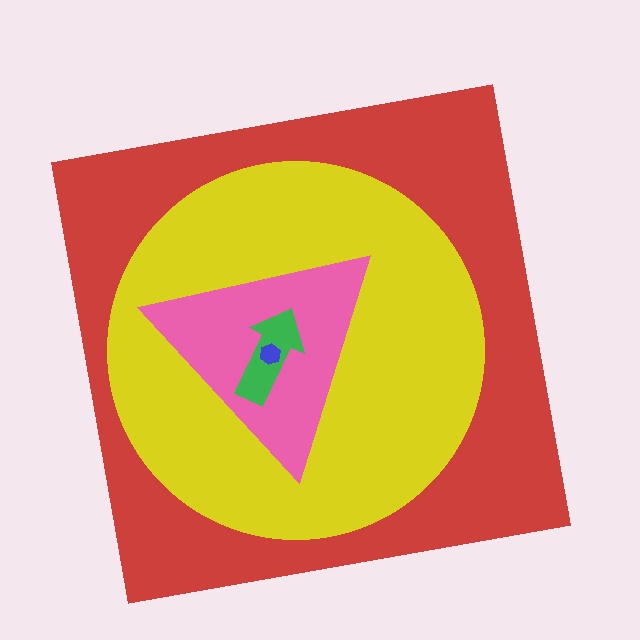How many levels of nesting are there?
5.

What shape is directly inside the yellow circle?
The pink triangle.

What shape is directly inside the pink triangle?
The green arrow.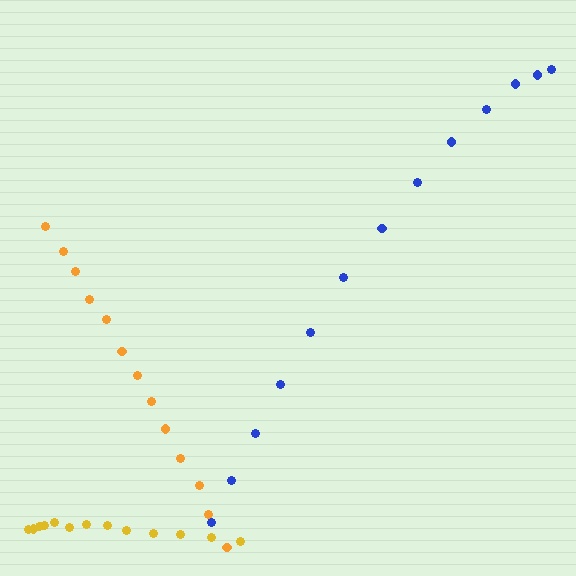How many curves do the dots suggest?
There are 3 distinct paths.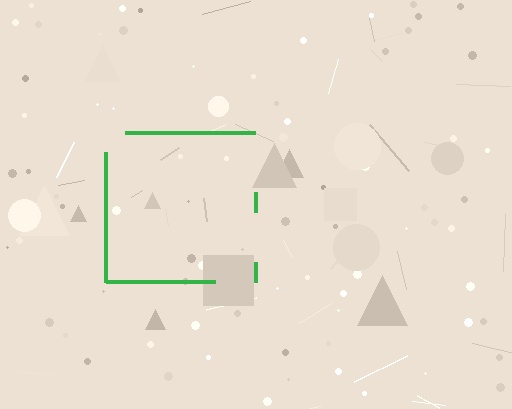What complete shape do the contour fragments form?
The contour fragments form a square.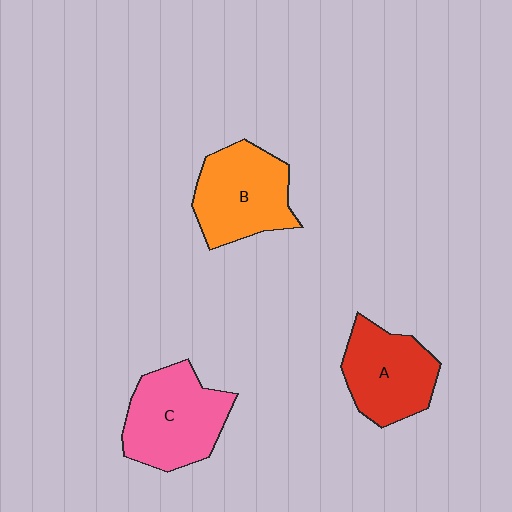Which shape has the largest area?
Shape C (pink).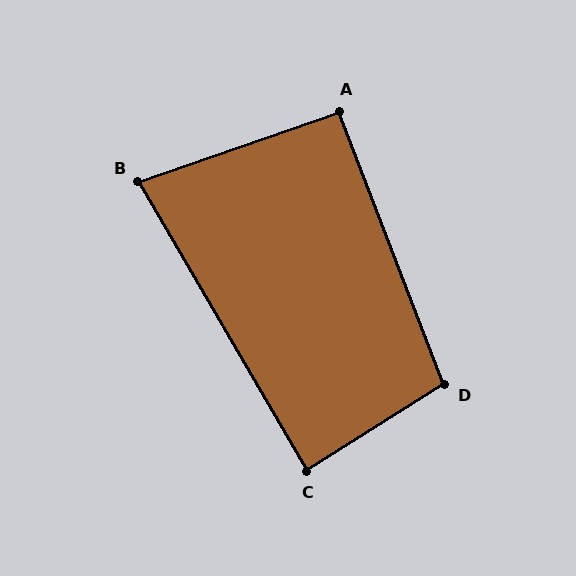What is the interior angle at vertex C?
Approximately 88 degrees (approximately right).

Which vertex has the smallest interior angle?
B, at approximately 79 degrees.